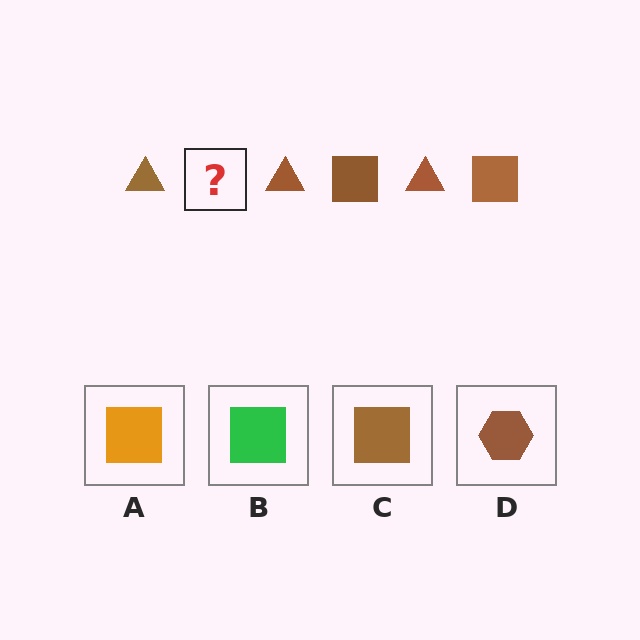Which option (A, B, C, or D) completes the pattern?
C.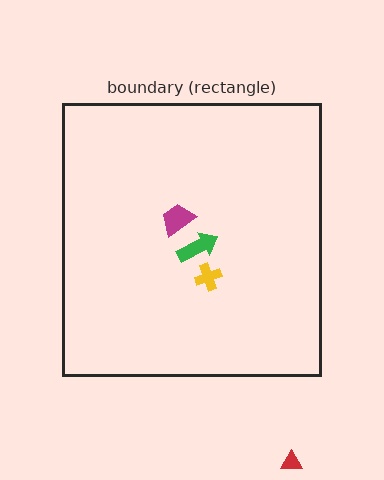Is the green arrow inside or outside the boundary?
Inside.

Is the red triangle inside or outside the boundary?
Outside.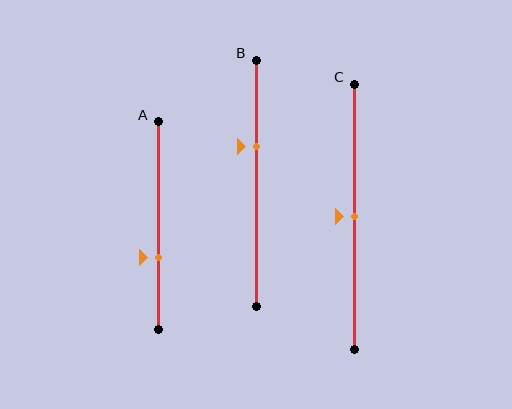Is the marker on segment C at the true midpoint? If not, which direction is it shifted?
Yes, the marker on segment C is at the true midpoint.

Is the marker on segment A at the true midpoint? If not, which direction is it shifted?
No, the marker on segment A is shifted downward by about 15% of the segment length.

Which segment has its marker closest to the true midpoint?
Segment C has its marker closest to the true midpoint.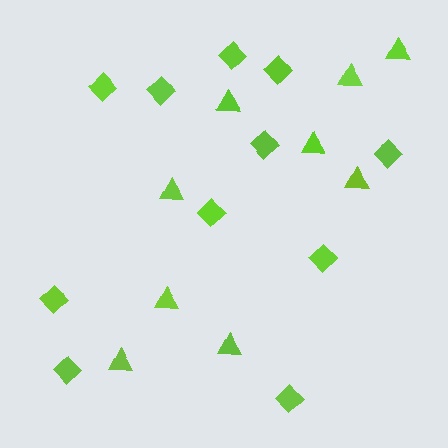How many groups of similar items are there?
There are 2 groups: one group of triangles (9) and one group of diamonds (11).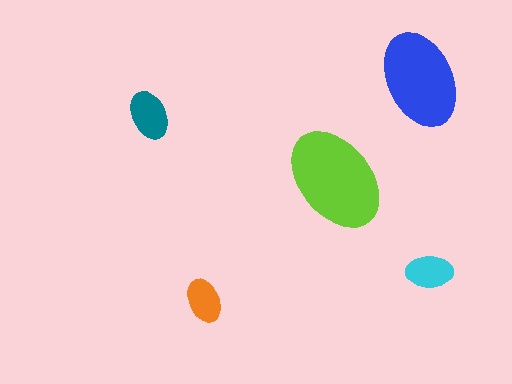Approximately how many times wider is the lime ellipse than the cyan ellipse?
About 2.5 times wider.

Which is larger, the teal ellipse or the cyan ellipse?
The teal one.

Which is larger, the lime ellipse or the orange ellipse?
The lime one.